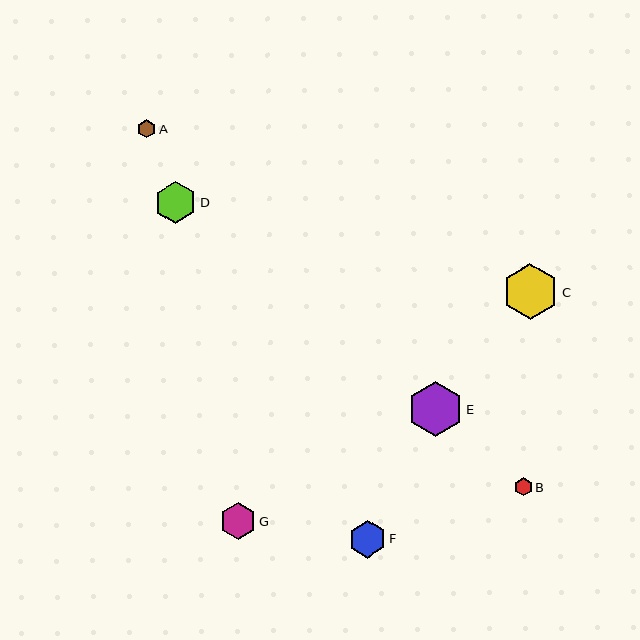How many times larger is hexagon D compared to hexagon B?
Hexagon D is approximately 2.3 times the size of hexagon B.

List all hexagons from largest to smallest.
From largest to smallest: C, E, D, F, G, A, B.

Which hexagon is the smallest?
Hexagon B is the smallest with a size of approximately 18 pixels.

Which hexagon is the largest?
Hexagon C is the largest with a size of approximately 56 pixels.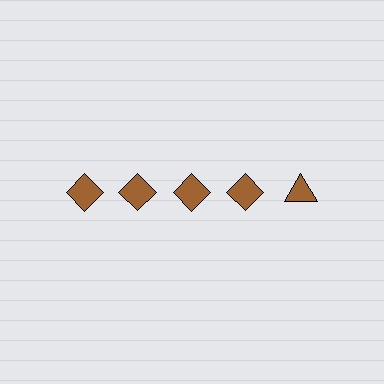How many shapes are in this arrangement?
There are 5 shapes arranged in a grid pattern.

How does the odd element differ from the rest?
It has a different shape: triangle instead of diamond.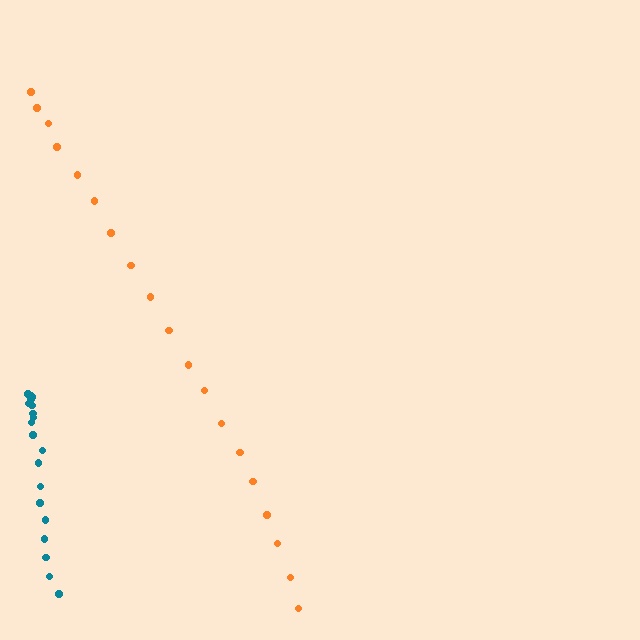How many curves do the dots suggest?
There are 2 distinct paths.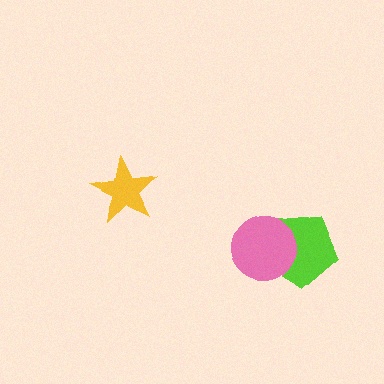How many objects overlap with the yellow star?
0 objects overlap with the yellow star.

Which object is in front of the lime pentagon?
The pink circle is in front of the lime pentagon.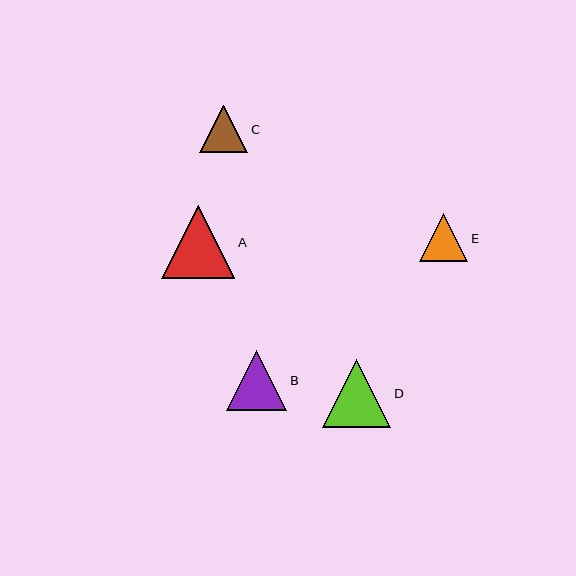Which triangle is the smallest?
Triangle C is the smallest with a size of approximately 48 pixels.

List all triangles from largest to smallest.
From largest to smallest: A, D, B, E, C.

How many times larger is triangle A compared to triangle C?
Triangle A is approximately 1.5 times the size of triangle C.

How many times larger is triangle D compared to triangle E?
Triangle D is approximately 1.4 times the size of triangle E.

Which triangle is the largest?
Triangle A is the largest with a size of approximately 73 pixels.